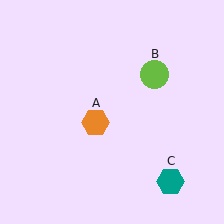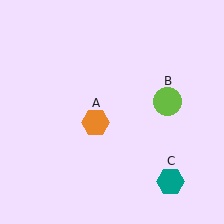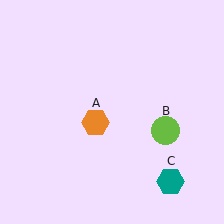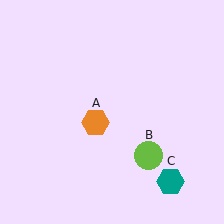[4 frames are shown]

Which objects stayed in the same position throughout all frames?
Orange hexagon (object A) and teal hexagon (object C) remained stationary.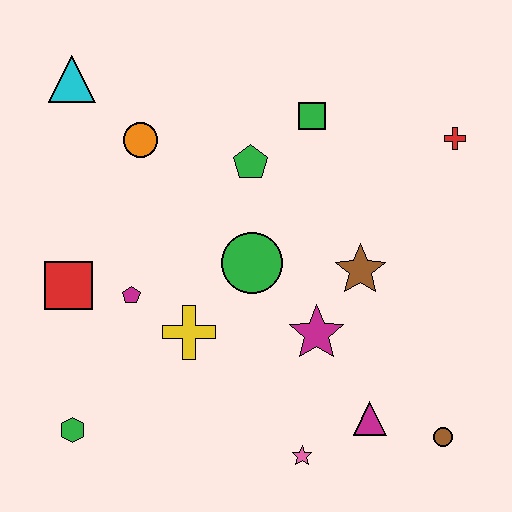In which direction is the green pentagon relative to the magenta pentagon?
The green pentagon is above the magenta pentagon.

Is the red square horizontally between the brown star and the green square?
No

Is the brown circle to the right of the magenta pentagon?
Yes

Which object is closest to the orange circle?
The cyan triangle is closest to the orange circle.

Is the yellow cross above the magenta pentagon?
No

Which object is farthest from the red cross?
The green hexagon is farthest from the red cross.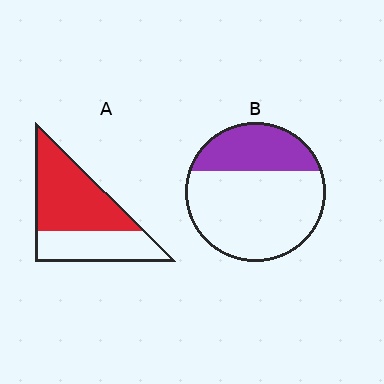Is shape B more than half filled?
No.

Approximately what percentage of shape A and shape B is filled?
A is approximately 60% and B is approximately 30%.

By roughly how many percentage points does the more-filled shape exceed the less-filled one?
By roughly 30 percentage points (A over B).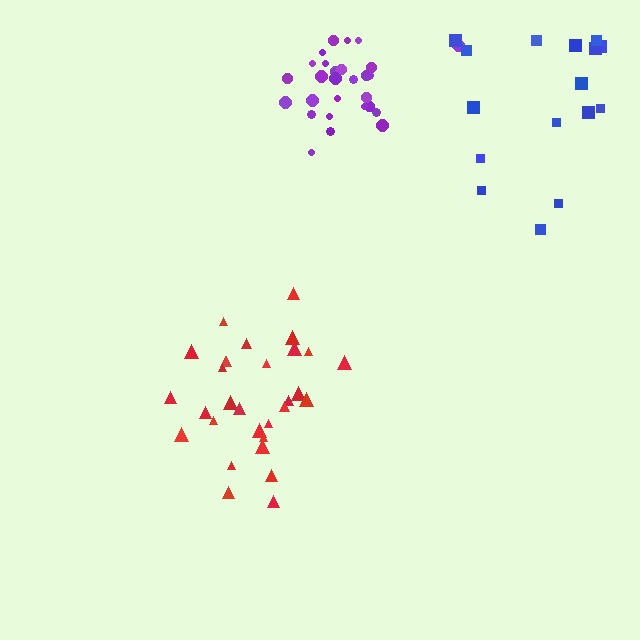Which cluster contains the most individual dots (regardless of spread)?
Red (30).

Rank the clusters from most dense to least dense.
purple, red, blue.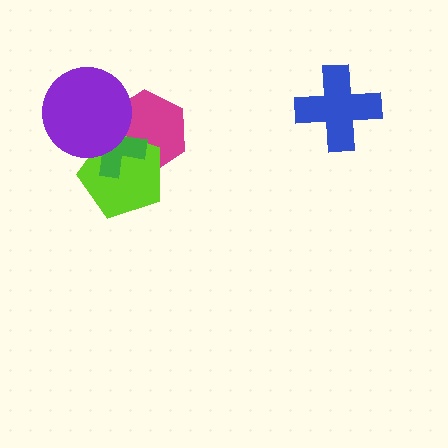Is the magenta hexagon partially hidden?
Yes, it is partially covered by another shape.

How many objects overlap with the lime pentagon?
3 objects overlap with the lime pentagon.